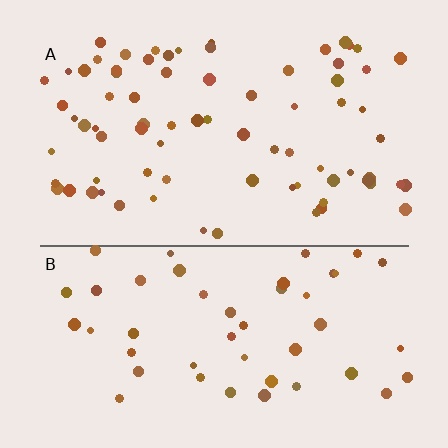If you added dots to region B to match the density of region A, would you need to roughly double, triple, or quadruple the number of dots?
Approximately double.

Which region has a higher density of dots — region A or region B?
A (the top).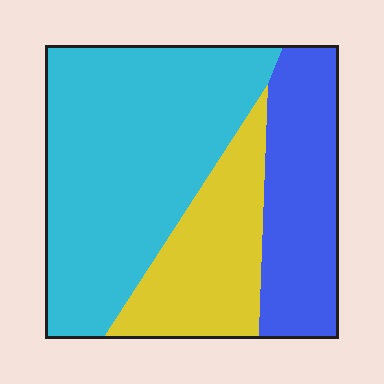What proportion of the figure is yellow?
Yellow covers roughly 25% of the figure.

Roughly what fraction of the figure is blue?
Blue takes up between a sixth and a third of the figure.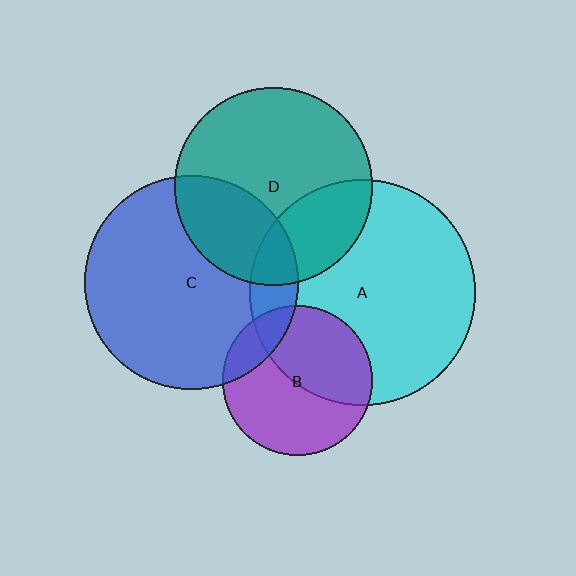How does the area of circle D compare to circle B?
Approximately 1.7 times.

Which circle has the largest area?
Circle A (cyan).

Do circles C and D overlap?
Yes.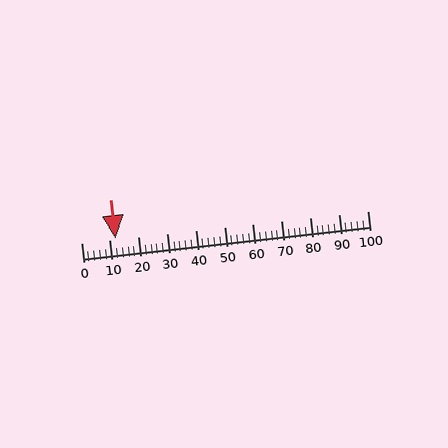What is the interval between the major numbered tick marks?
The major tick marks are spaced 10 units apart.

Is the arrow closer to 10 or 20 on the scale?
The arrow is closer to 10.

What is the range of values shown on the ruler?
The ruler shows values from 0 to 100.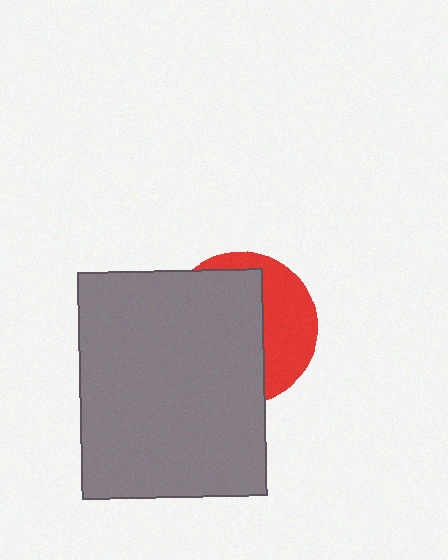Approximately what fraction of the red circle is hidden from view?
Roughly 64% of the red circle is hidden behind the gray rectangle.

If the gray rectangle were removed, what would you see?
You would see the complete red circle.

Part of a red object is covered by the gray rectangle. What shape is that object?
It is a circle.